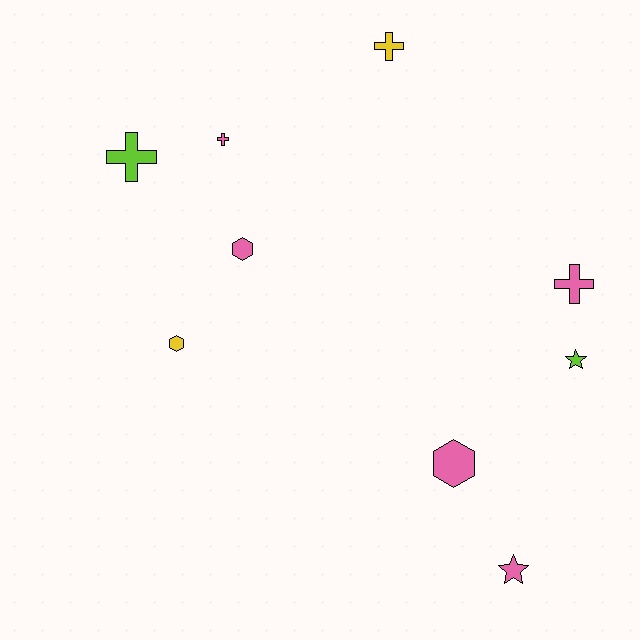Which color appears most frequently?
Pink, with 5 objects.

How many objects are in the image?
There are 9 objects.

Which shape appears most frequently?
Cross, with 4 objects.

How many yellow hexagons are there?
There is 1 yellow hexagon.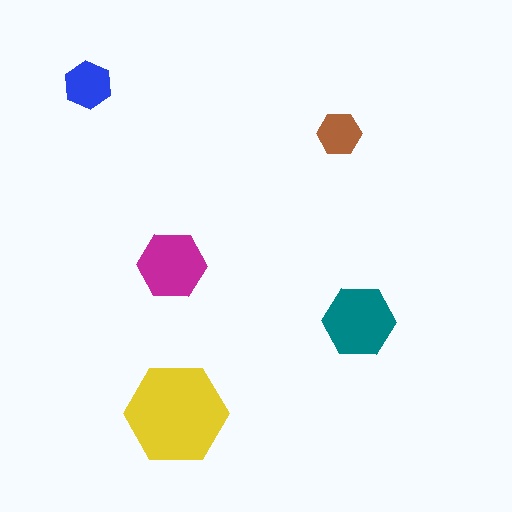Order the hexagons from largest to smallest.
the yellow one, the teal one, the magenta one, the blue one, the brown one.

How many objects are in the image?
There are 5 objects in the image.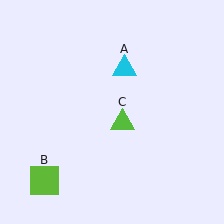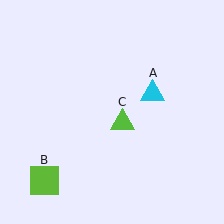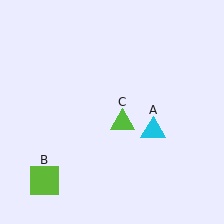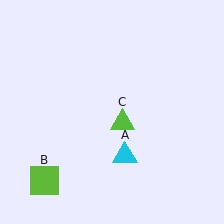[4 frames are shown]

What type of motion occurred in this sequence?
The cyan triangle (object A) rotated clockwise around the center of the scene.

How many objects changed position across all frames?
1 object changed position: cyan triangle (object A).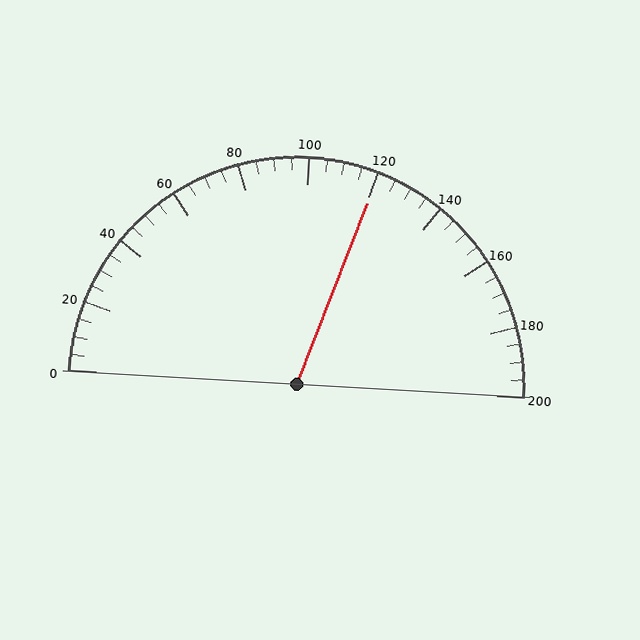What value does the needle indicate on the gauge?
The needle indicates approximately 120.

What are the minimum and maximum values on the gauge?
The gauge ranges from 0 to 200.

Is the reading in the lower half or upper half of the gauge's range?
The reading is in the upper half of the range (0 to 200).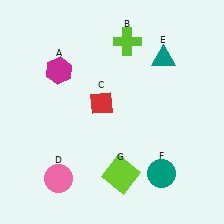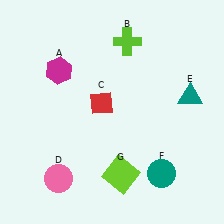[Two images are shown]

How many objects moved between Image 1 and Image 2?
1 object moved between the two images.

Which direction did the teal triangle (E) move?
The teal triangle (E) moved down.